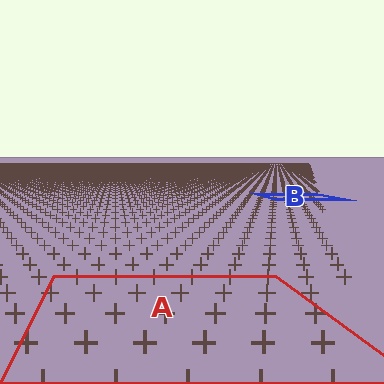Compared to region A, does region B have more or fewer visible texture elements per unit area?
Region B has more texture elements per unit area — they are packed more densely because it is farther away.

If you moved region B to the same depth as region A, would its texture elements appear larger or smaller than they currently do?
They would appear larger. At a closer depth, the same texture elements are projected at a bigger on-screen size.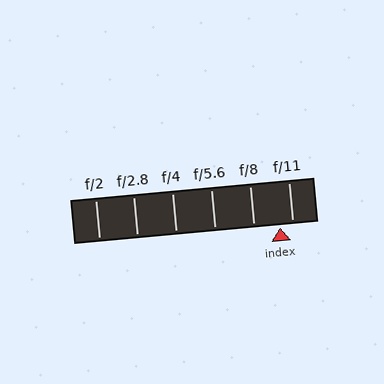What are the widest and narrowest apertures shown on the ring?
The widest aperture shown is f/2 and the narrowest is f/11.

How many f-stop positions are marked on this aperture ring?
There are 6 f-stop positions marked.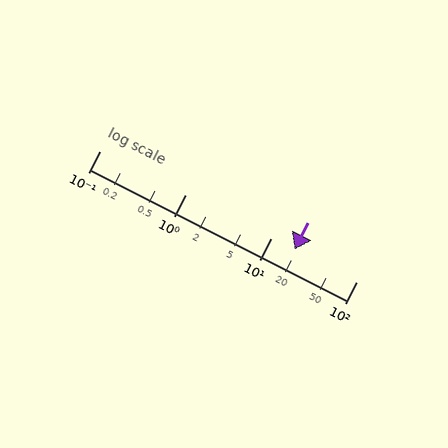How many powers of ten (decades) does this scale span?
The scale spans 3 decades, from 0.1 to 100.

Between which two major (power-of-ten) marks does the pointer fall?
The pointer is between 10 and 100.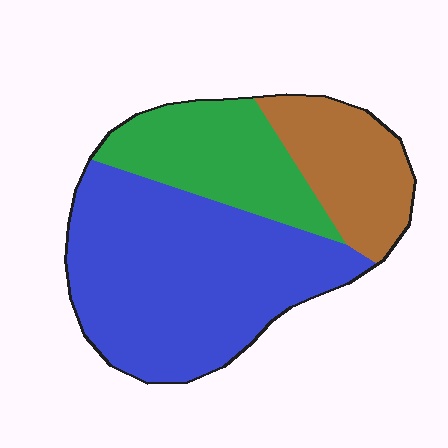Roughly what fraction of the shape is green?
Green covers around 25% of the shape.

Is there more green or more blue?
Blue.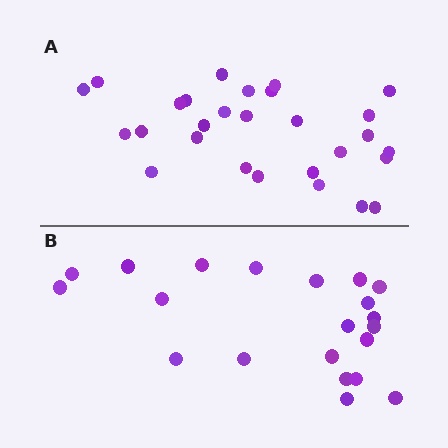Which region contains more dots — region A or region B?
Region A (the top region) has more dots.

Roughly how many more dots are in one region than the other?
Region A has roughly 8 or so more dots than region B.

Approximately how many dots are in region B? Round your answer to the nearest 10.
About 20 dots. (The exact count is 21, which rounds to 20.)